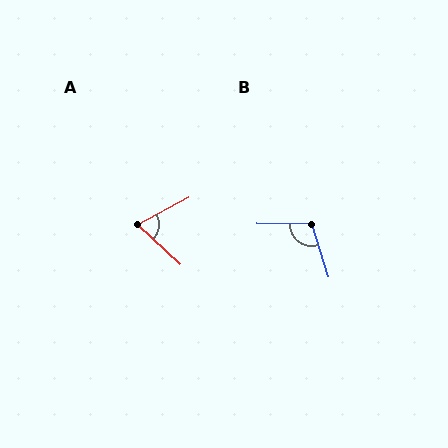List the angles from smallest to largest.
A (71°), B (108°).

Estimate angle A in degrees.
Approximately 71 degrees.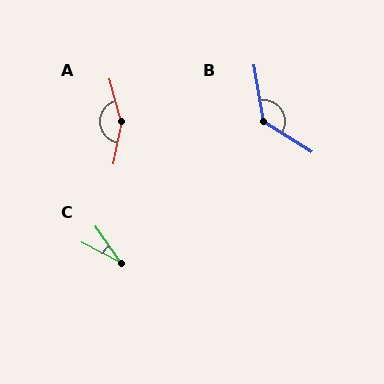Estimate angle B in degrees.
Approximately 131 degrees.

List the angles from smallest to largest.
C (28°), B (131°), A (154°).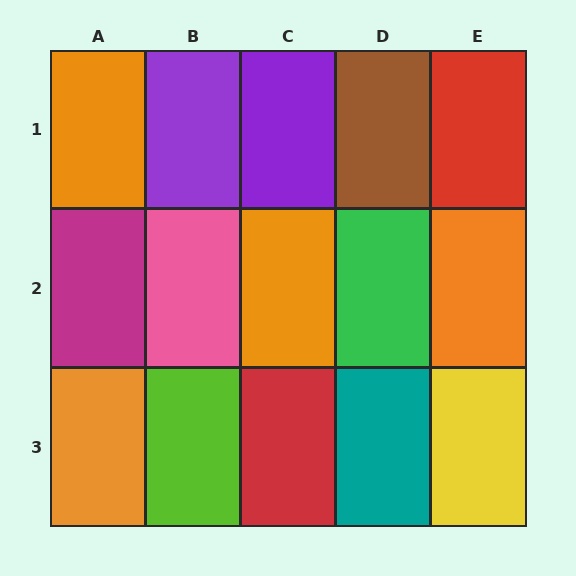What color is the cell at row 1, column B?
Purple.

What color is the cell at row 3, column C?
Red.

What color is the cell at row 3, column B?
Lime.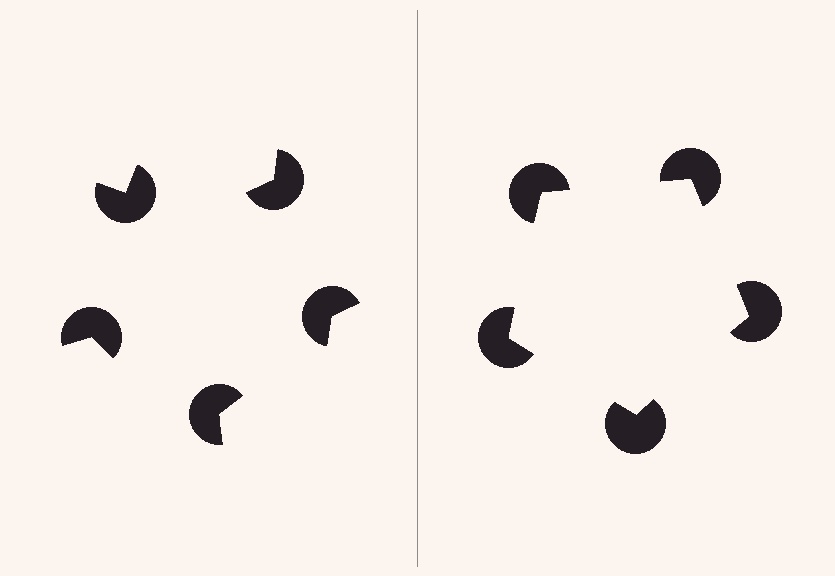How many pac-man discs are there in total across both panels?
10 — 5 on each side.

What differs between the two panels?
The pac-man discs are positioned identically on both sides; only the wedge orientations differ. On the right they align to a pentagon; on the left they are misaligned.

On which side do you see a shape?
An illusory pentagon appears on the right side. On the left side the wedge cuts are rotated, so no coherent shape forms.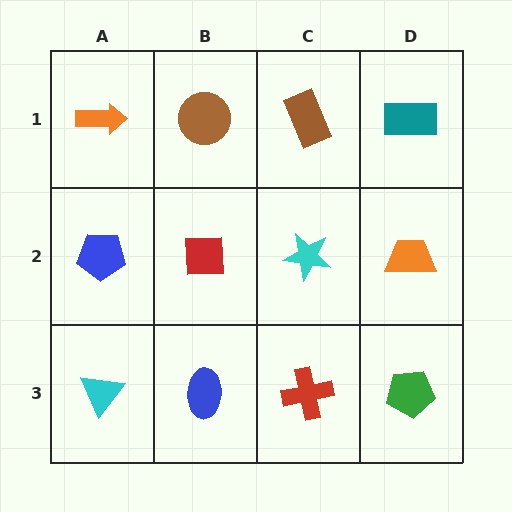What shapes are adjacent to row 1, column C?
A cyan star (row 2, column C), a brown circle (row 1, column B), a teal rectangle (row 1, column D).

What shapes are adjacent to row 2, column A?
An orange arrow (row 1, column A), a cyan triangle (row 3, column A), a red square (row 2, column B).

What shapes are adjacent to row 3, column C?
A cyan star (row 2, column C), a blue ellipse (row 3, column B), a green pentagon (row 3, column D).